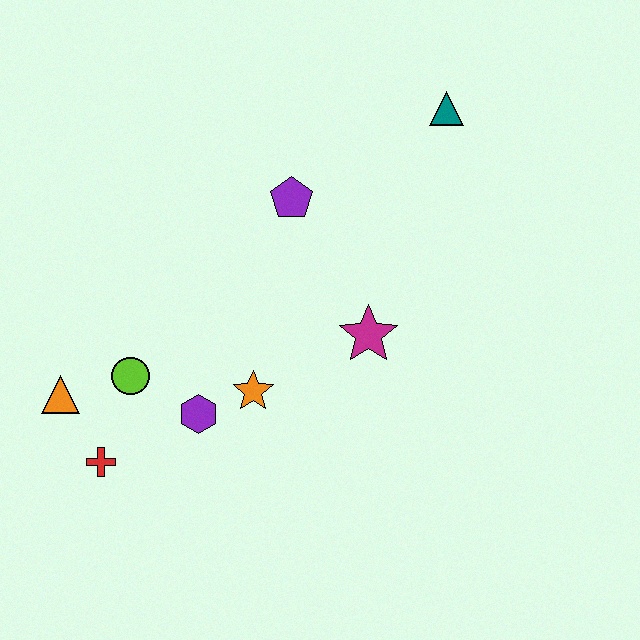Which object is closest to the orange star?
The purple hexagon is closest to the orange star.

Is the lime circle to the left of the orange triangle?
No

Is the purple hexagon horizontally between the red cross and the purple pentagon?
Yes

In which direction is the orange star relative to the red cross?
The orange star is to the right of the red cross.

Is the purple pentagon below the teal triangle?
Yes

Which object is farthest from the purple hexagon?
The teal triangle is farthest from the purple hexagon.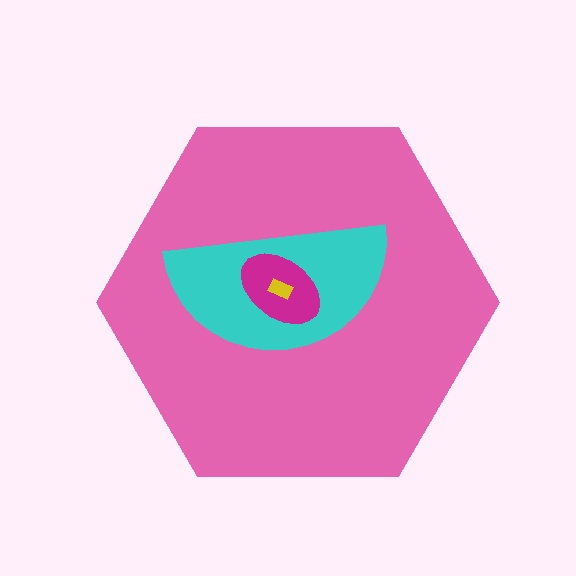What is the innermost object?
The yellow rectangle.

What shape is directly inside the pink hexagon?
The cyan semicircle.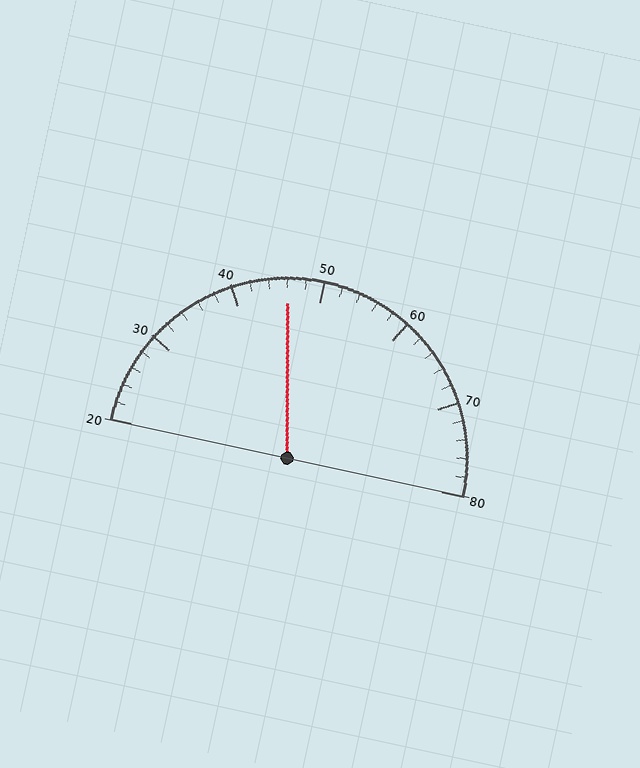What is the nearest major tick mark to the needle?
The nearest major tick mark is 50.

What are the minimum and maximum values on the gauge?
The gauge ranges from 20 to 80.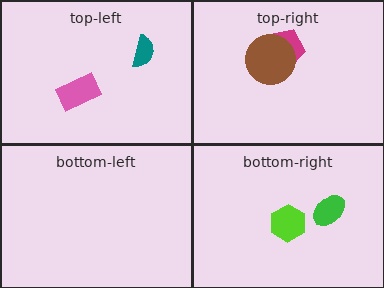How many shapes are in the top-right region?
2.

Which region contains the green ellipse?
The bottom-right region.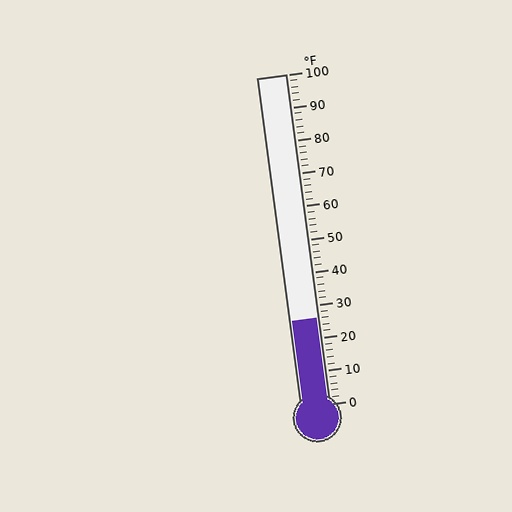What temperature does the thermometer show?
The thermometer shows approximately 26°F.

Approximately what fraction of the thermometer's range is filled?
The thermometer is filled to approximately 25% of its range.